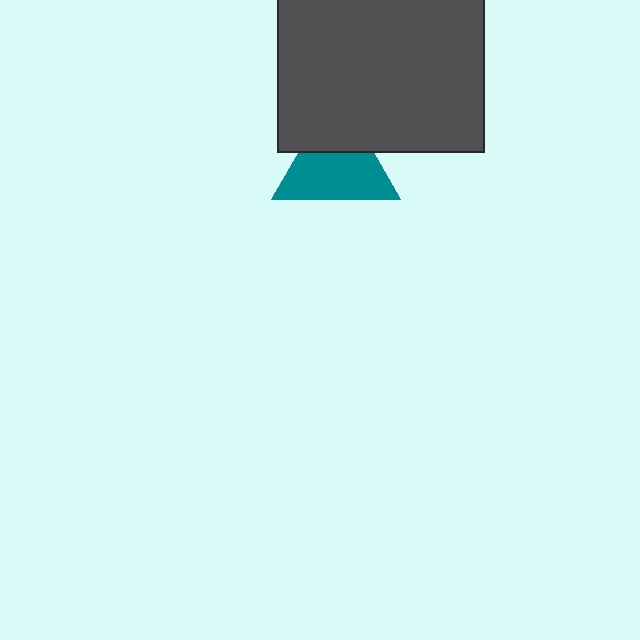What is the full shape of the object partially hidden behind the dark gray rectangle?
The partially hidden object is a teal triangle.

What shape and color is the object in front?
The object in front is a dark gray rectangle.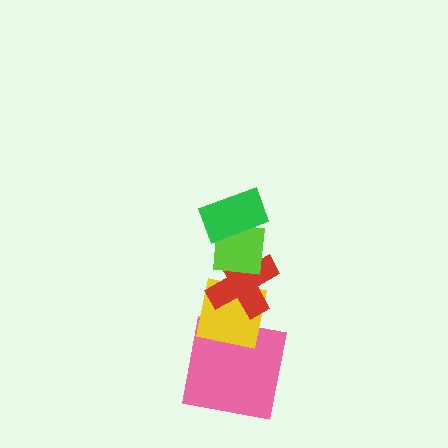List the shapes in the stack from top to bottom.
From top to bottom: the green rectangle, the lime square, the red cross, the yellow square, the pink square.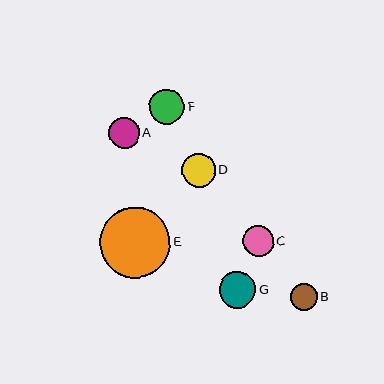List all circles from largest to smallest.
From largest to smallest: E, G, F, D, C, A, B.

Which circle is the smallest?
Circle B is the smallest with a size of approximately 27 pixels.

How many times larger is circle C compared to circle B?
Circle C is approximately 1.1 times the size of circle B.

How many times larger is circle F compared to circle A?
Circle F is approximately 1.1 times the size of circle A.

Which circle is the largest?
Circle E is the largest with a size of approximately 70 pixels.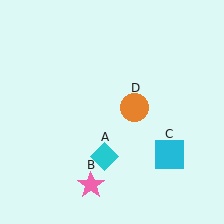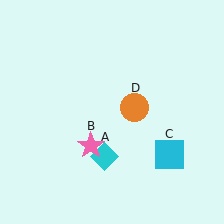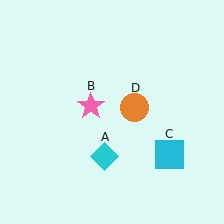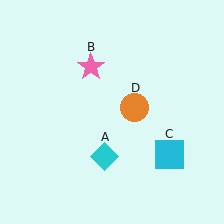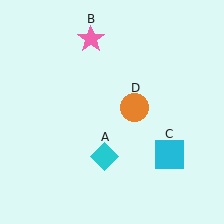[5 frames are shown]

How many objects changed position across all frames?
1 object changed position: pink star (object B).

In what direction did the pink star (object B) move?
The pink star (object B) moved up.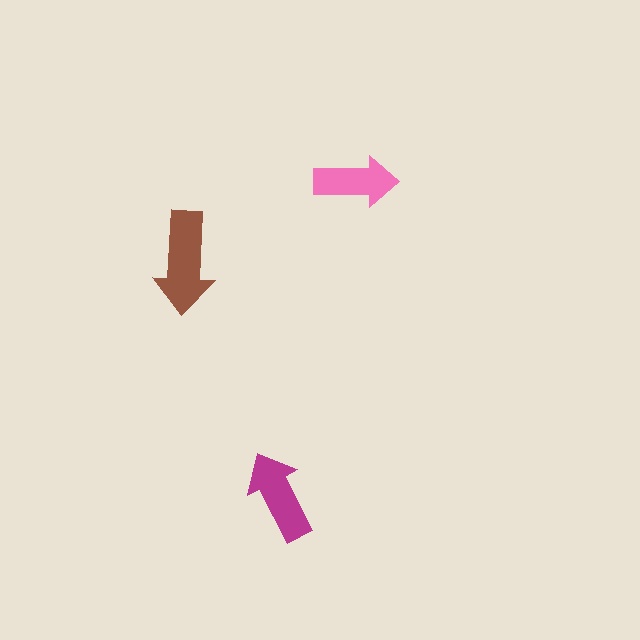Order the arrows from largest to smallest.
the brown one, the magenta one, the pink one.